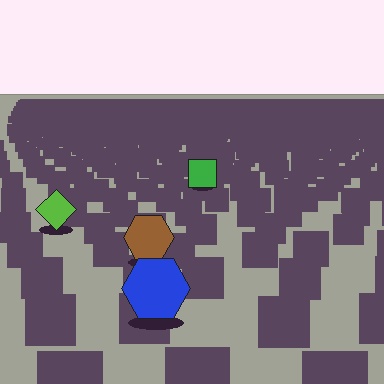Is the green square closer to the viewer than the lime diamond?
No. The lime diamond is closer — you can tell from the texture gradient: the ground texture is coarser near it.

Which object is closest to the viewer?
The blue hexagon is closest. The texture marks near it are larger and more spread out.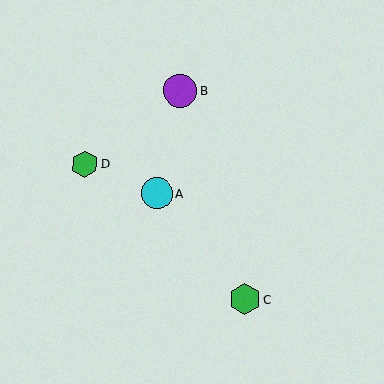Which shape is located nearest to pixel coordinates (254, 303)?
The green hexagon (labeled C) at (244, 299) is nearest to that location.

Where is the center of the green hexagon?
The center of the green hexagon is at (85, 164).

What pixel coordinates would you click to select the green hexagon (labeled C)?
Click at (244, 299) to select the green hexagon C.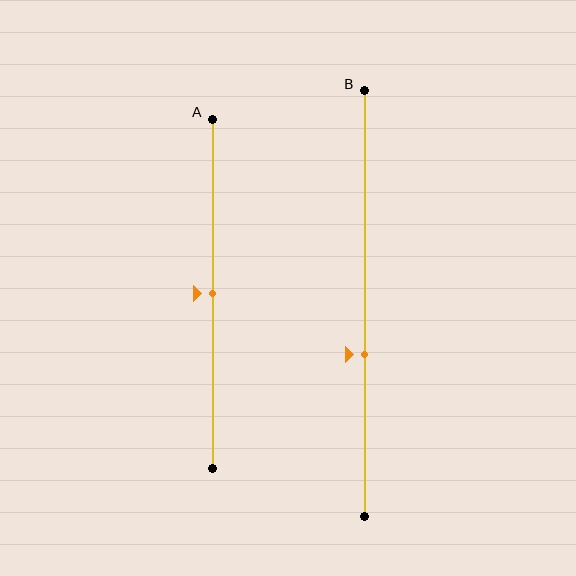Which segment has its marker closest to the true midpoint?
Segment A has its marker closest to the true midpoint.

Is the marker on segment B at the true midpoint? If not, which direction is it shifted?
No, the marker on segment B is shifted downward by about 12% of the segment length.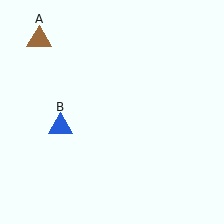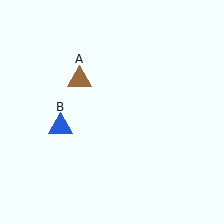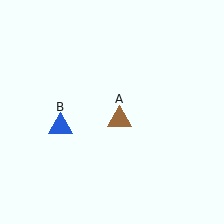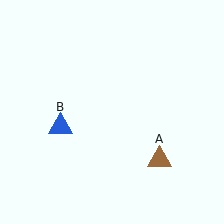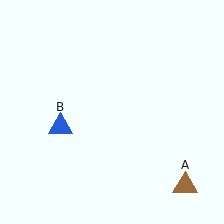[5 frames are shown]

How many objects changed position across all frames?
1 object changed position: brown triangle (object A).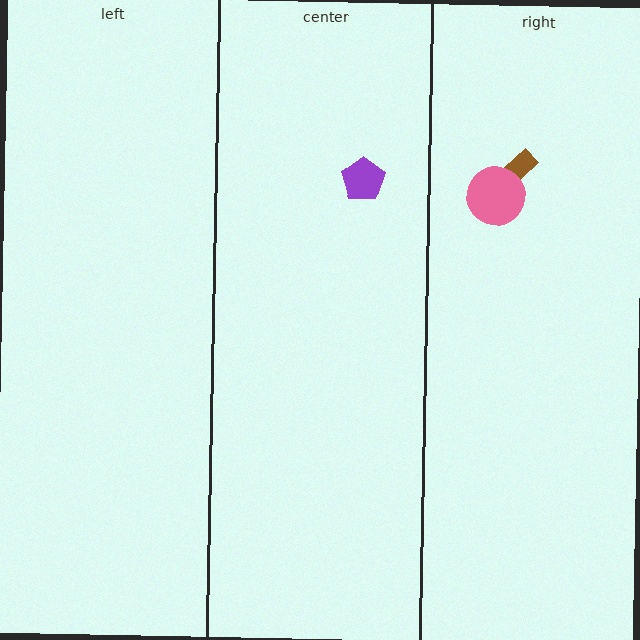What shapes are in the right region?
The brown arrow, the pink circle.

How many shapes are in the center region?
1.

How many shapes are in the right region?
2.